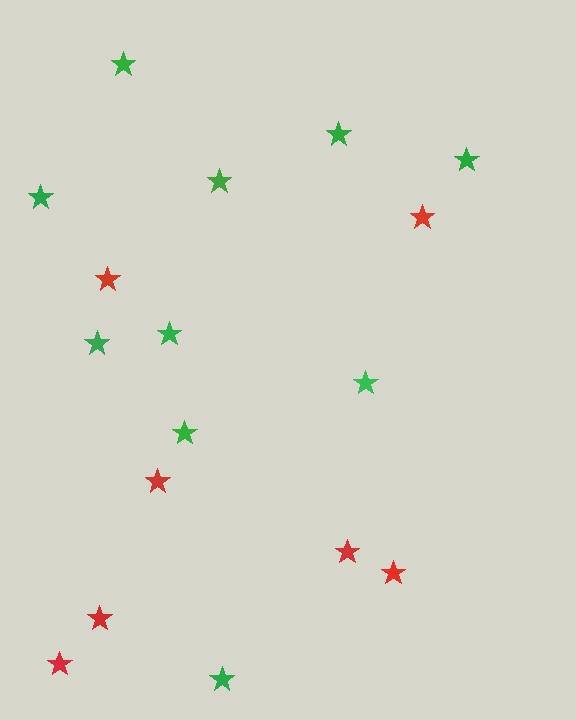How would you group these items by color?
There are 2 groups: one group of green stars (10) and one group of red stars (7).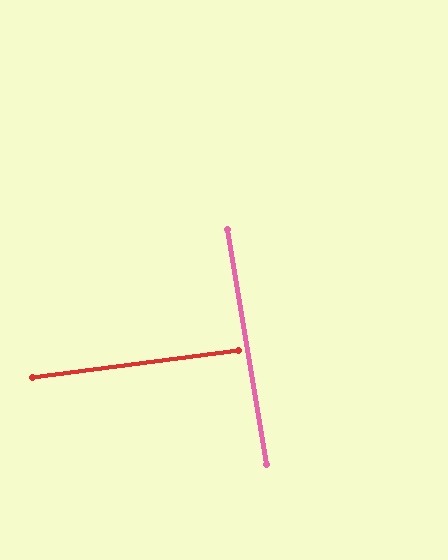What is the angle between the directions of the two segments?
Approximately 88 degrees.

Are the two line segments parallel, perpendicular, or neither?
Perpendicular — they meet at approximately 88°.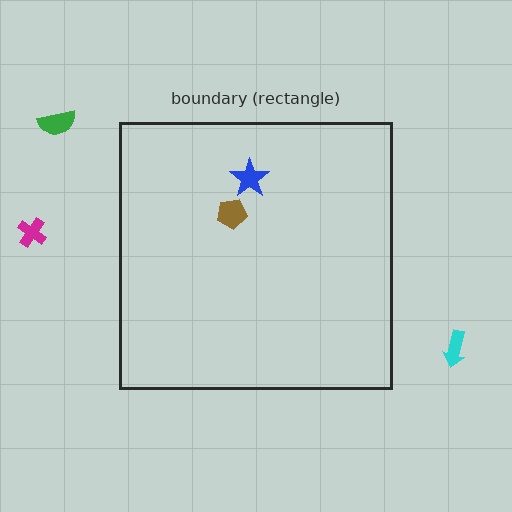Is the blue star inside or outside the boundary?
Inside.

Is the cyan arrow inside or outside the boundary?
Outside.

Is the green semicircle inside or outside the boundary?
Outside.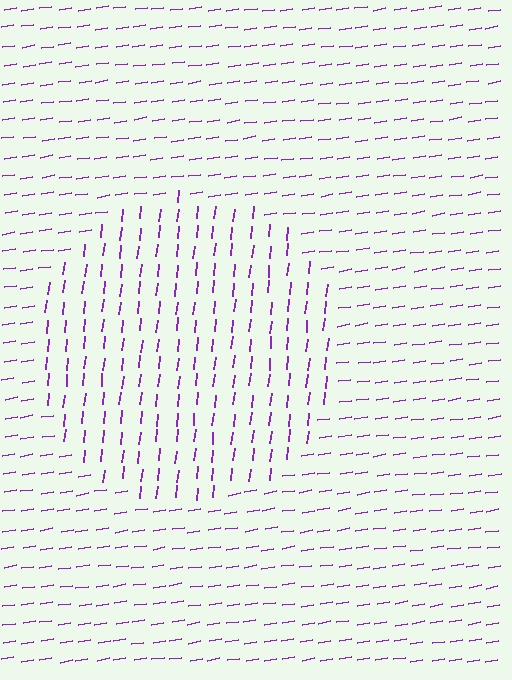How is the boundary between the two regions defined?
The boundary is defined purely by a change in line orientation (approximately 75 degrees difference). All lines are the same color and thickness.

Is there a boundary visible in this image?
Yes, there is a texture boundary formed by a change in line orientation.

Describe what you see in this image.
The image is filled with small purple line segments. A circle region in the image has lines oriented differently from the surrounding lines, creating a visible texture boundary.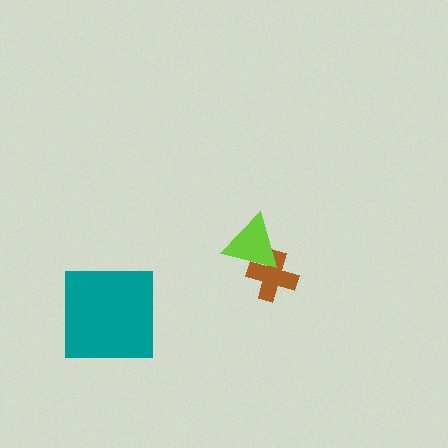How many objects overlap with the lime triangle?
1 object overlaps with the lime triangle.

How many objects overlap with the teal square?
0 objects overlap with the teal square.